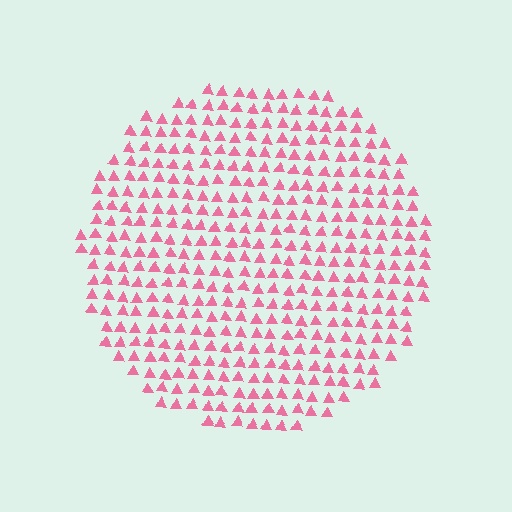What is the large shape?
The large shape is a circle.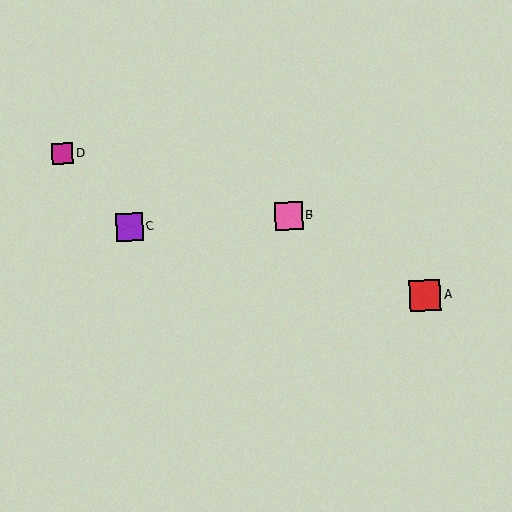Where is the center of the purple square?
The center of the purple square is at (129, 227).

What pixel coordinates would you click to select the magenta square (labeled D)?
Click at (62, 153) to select the magenta square D.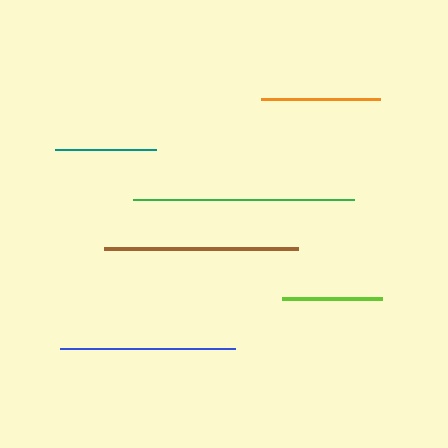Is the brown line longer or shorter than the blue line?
The brown line is longer than the blue line.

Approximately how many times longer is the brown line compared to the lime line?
The brown line is approximately 1.9 times the length of the lime line.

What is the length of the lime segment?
The lime segment is approximately 100 pixels long.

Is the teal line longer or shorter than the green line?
The green line is longer than the teal line.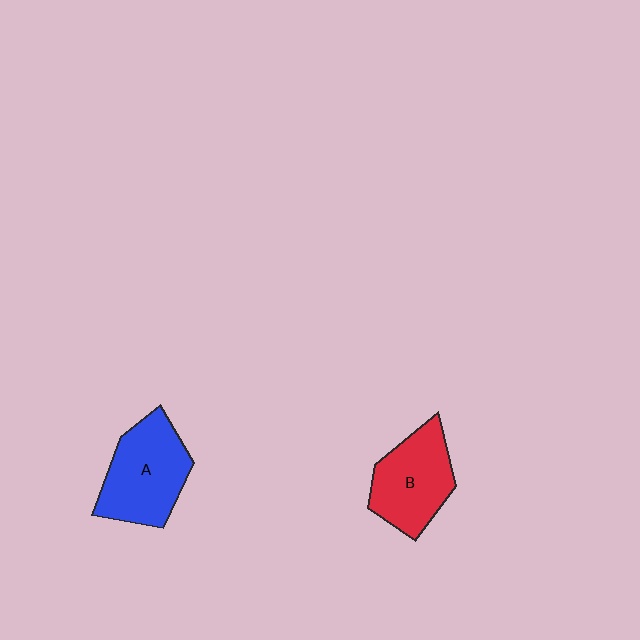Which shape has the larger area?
Shape A (blue).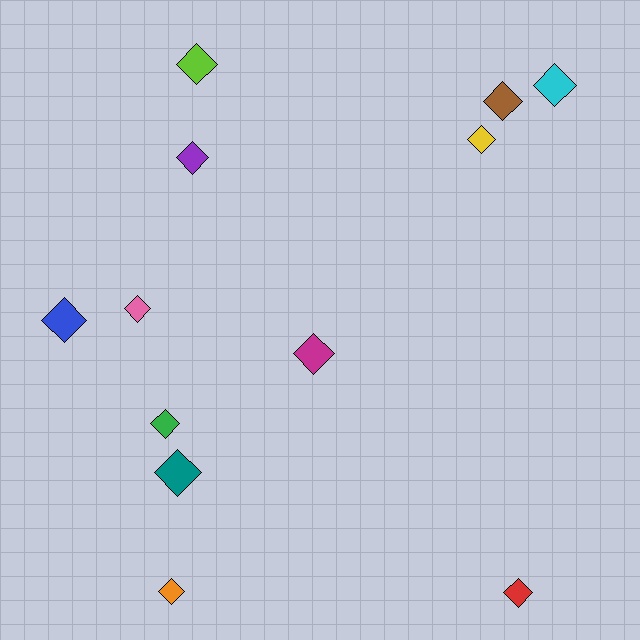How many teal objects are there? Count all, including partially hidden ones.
There is 1 teal object.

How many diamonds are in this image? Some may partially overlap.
There are 12 diamonds.